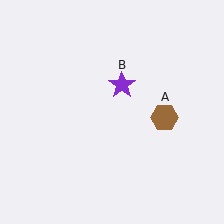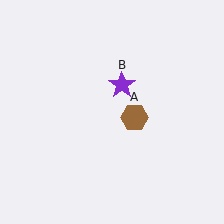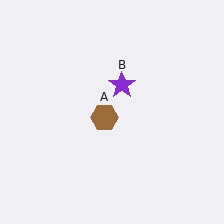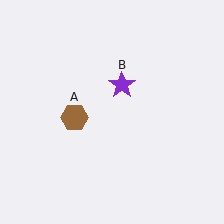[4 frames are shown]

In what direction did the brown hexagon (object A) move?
The brown hexagon (object A) moved left.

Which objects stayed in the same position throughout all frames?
Purple star (object B) remained stationary.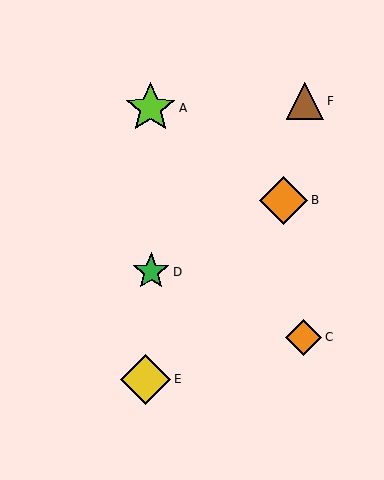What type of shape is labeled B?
Shape B is an orange diamond.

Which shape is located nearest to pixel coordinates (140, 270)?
The green star (labeled D) at (151, 272) is nearest to that location.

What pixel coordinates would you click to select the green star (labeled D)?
Click at (151, 272) to select the green star D.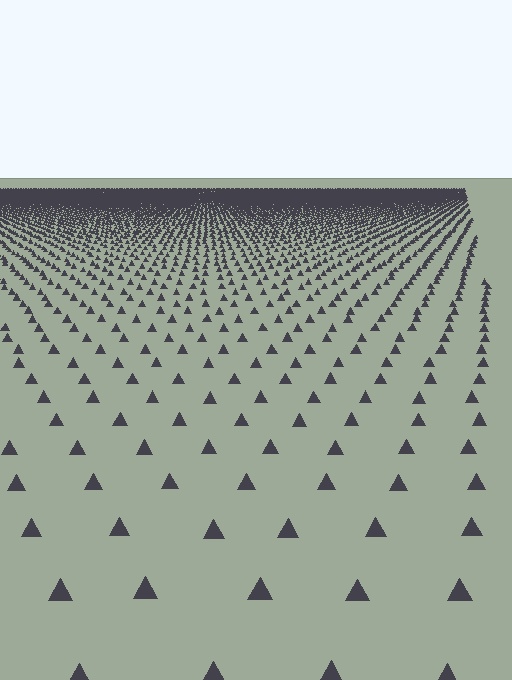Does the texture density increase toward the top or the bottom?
Density increases toward the top.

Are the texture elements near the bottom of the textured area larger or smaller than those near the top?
Larger. Near the bottom, elements are closer to the viewer and appear at a bigger on-screen size.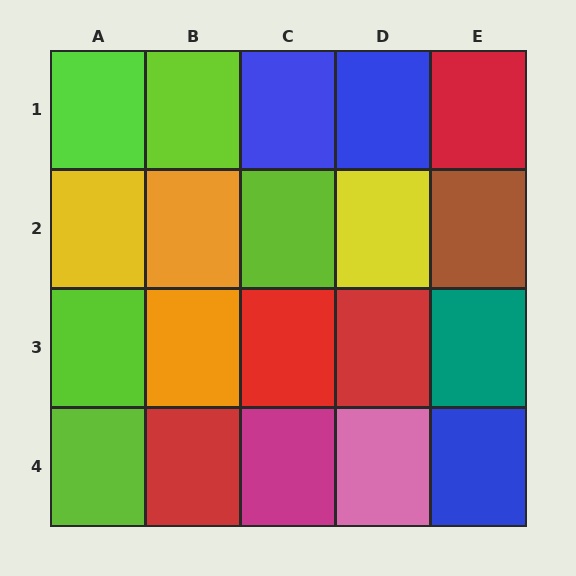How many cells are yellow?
2 cells are yellow.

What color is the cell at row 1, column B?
Lime.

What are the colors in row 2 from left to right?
Yellow, orange, lime, yellow, brown.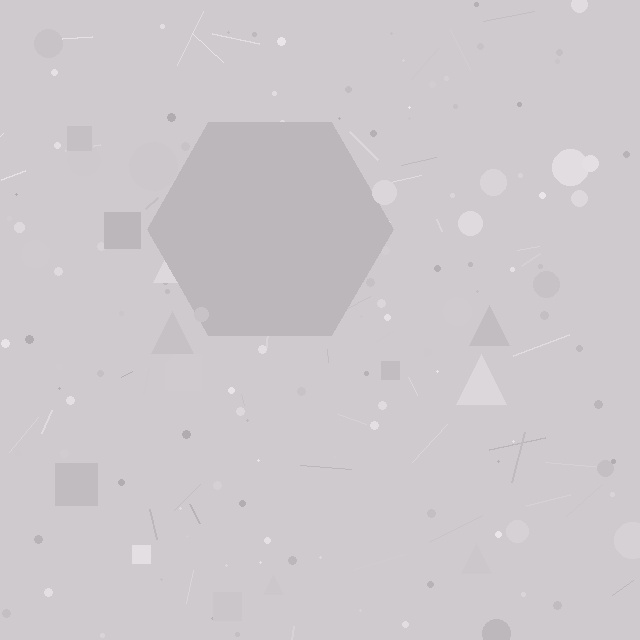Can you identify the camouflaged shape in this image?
The camouflaged shape is a hexagon.